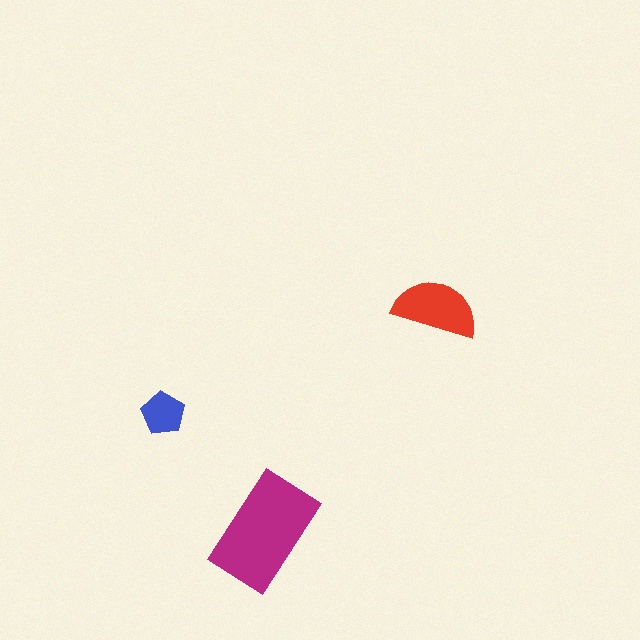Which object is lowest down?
The magenta rectangle is bottommost.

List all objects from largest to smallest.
The magenta rectangle, the red semicircle, the blue pentagon.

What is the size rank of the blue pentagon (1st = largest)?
3rd.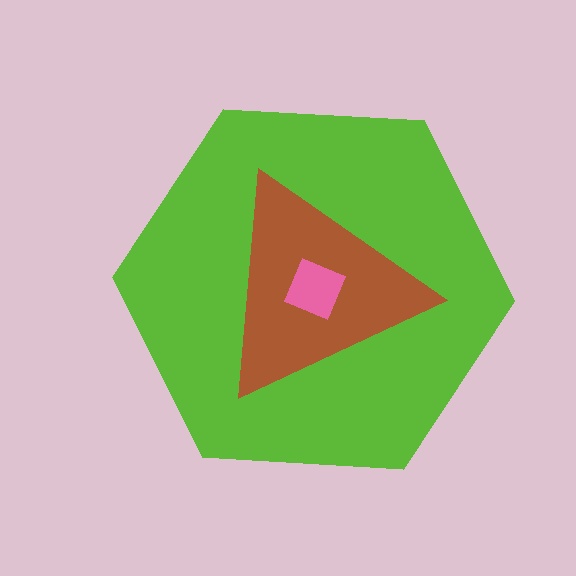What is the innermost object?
The pink diamond.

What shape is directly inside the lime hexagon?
The brown triangle.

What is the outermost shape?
The lime hexagon.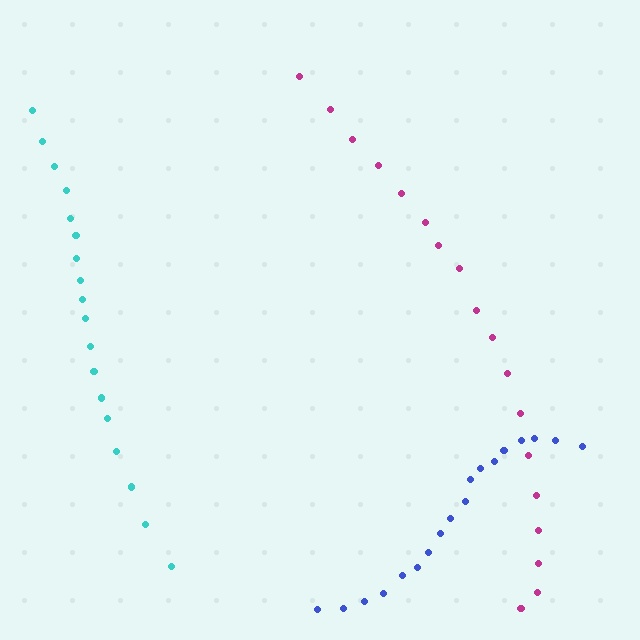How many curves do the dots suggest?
There are 3 distinct paths.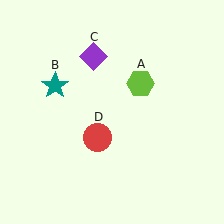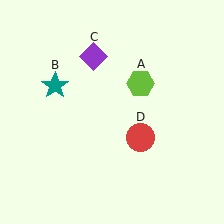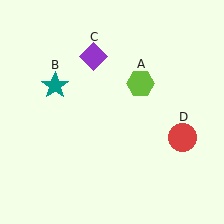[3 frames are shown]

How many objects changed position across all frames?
1 object changed position: red circle (object D).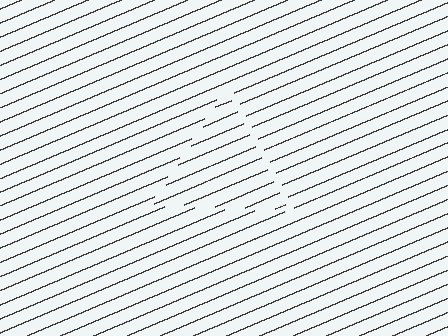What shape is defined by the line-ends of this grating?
An illusory triangle. The interior of the shape contains the same grating, shifted by half a period — the contour is defined by the phase discontinuity where line-ends from the inner and outer gratings abut.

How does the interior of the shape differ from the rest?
The interior of the shape contains the same grating, shifted by half a period — the contour is defined by the phase discontinuity where line-ends from the inner and outer gratings abut.